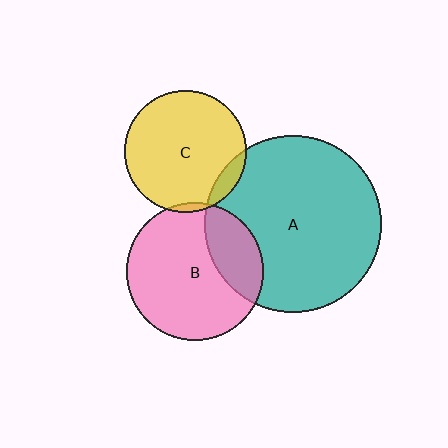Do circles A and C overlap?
Yes.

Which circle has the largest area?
Circle A (teal).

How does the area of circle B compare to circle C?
Approximately 1.3 times.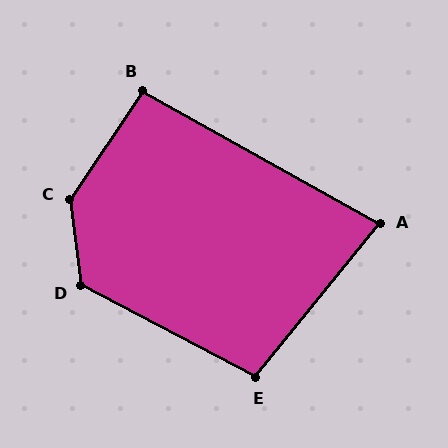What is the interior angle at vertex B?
Approximately 95 degrees (approximately right).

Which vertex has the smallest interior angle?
A, at approximately 80 degrees.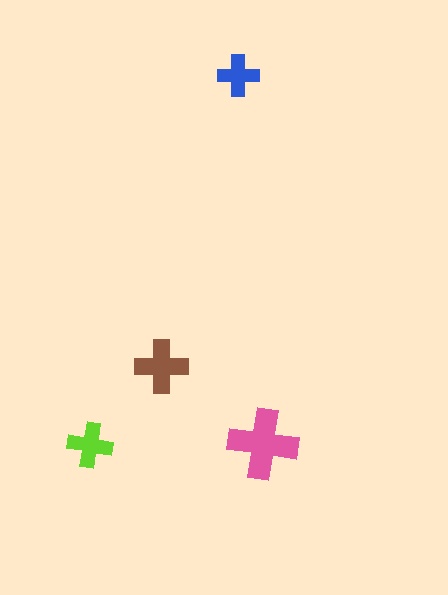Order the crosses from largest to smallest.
the pink one, the brown one, the lime one, the blue one.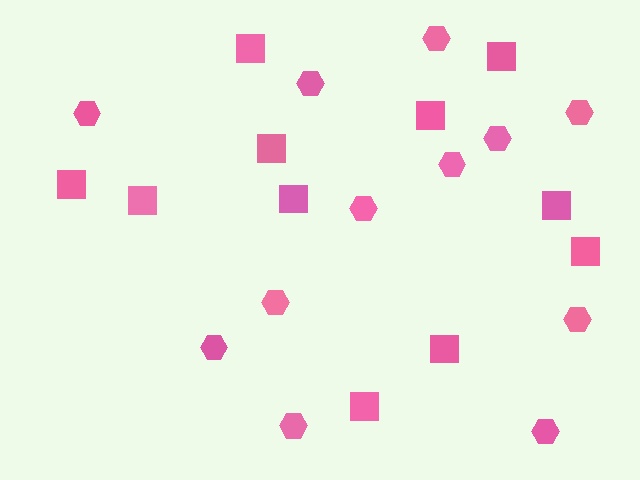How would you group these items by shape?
There are 2 groups: one group of hexagons (12) and one group of squares (11).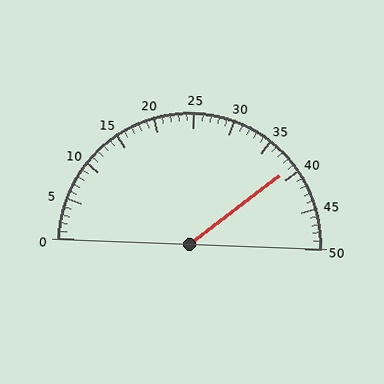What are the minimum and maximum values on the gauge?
The gauge ranges from 0 to 50.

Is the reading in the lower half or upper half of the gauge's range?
The reading is in the upper half of the range (0 to 50).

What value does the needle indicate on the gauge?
The needle indicates approximately 39.